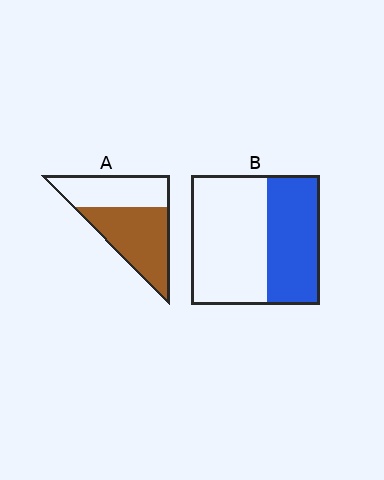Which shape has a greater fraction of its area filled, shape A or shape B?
Shape A.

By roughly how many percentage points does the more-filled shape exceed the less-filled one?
By roughly 15 percentage points (A over B).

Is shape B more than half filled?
No.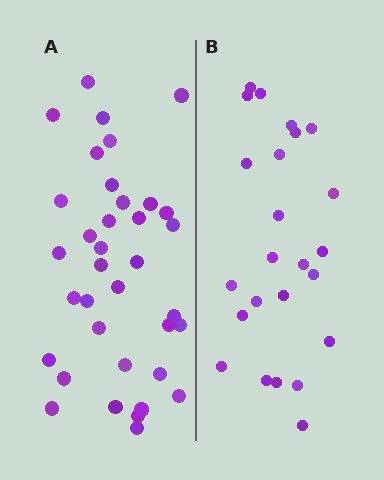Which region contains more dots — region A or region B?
Region A (the left region) has more dots.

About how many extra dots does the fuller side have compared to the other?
Region A has roughly 12 or so more dots than region B.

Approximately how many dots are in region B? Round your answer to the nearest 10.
About 20 dots. (The exact count is 24, which rounds to 20.)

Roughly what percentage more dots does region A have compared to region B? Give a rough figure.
About 50% more.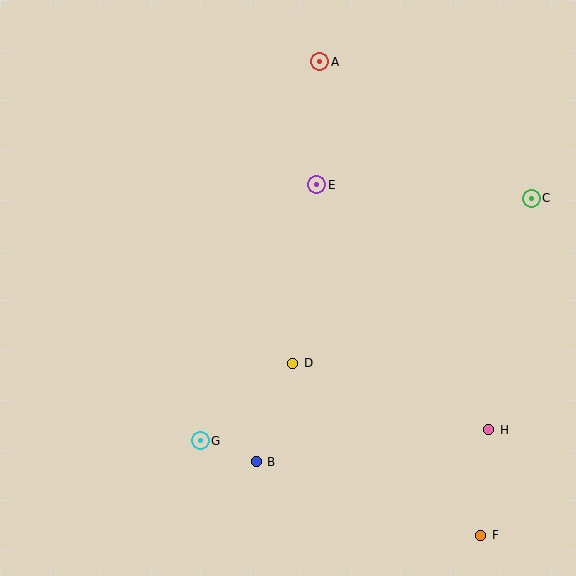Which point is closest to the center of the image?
Point D at (293, 363) is closest to the center.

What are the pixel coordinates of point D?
Point D is at (293, 363).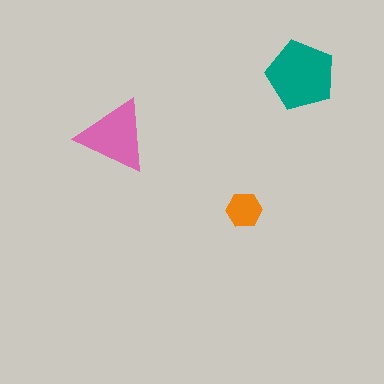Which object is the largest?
The teal pentagon.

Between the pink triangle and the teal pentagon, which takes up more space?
The teal pentagon.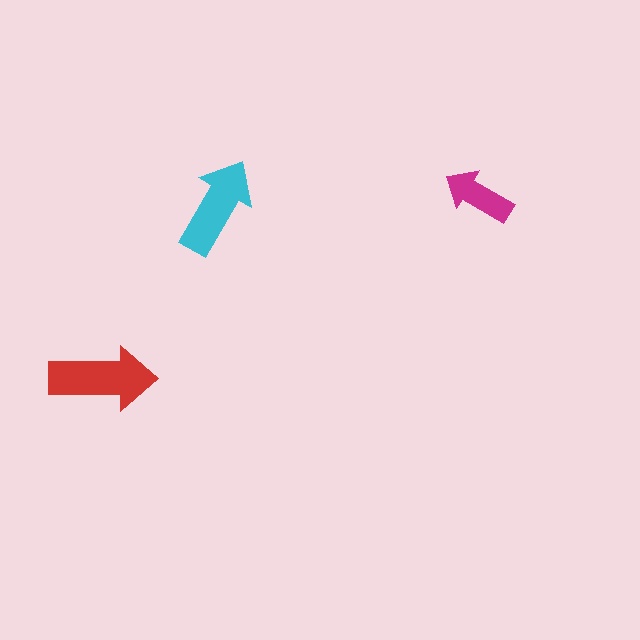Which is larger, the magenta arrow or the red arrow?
The red one.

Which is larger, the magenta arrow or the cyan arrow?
The cyan one.